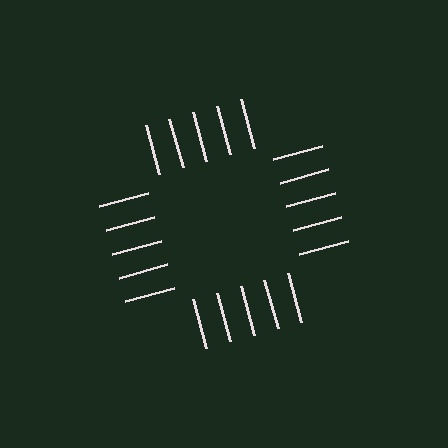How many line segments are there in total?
20 — 5 along each of the 4 edges.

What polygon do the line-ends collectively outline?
An illusory square — the line segments terminate on its edges but no continuous stroke is drawn.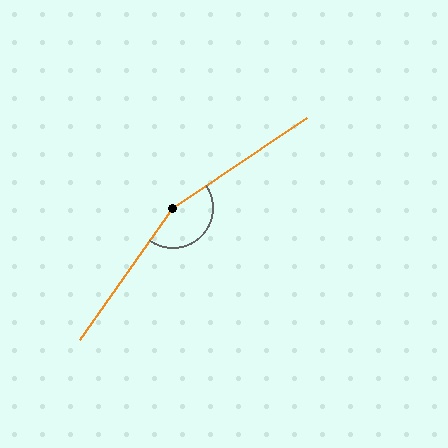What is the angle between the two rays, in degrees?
Approximately 159 degrees.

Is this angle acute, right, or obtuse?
It is obtuse.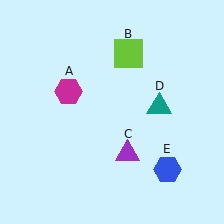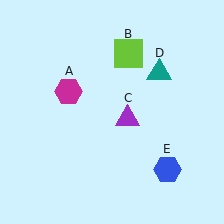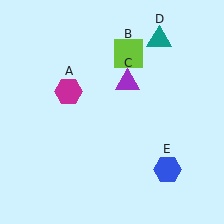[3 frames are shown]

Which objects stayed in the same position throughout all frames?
Magenta hexagon (object A) and lime square (object B) and blue hexagon (object E) remained stationary.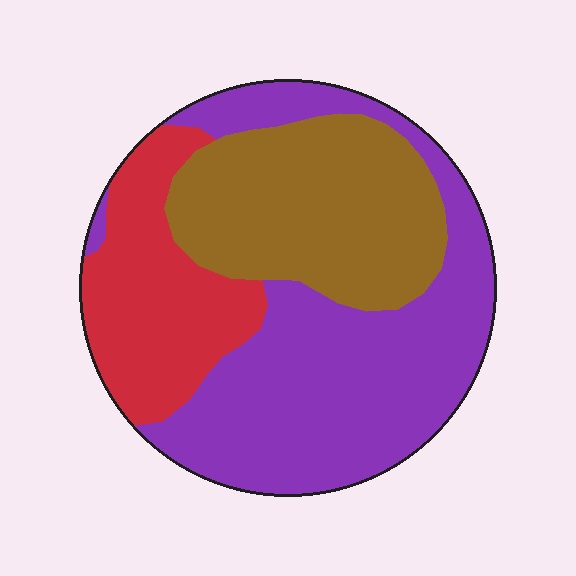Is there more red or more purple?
Purple.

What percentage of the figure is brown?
Brown covers 30% of the figure.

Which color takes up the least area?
Red, at roughly 20%.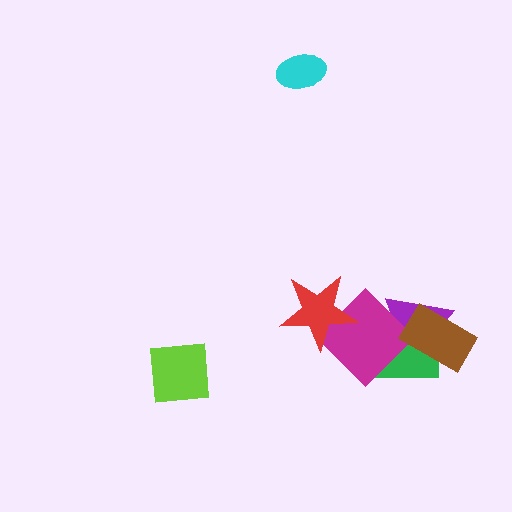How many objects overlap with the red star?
1 object overlaps with the red star.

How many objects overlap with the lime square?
0 objects overlap with the lime square.